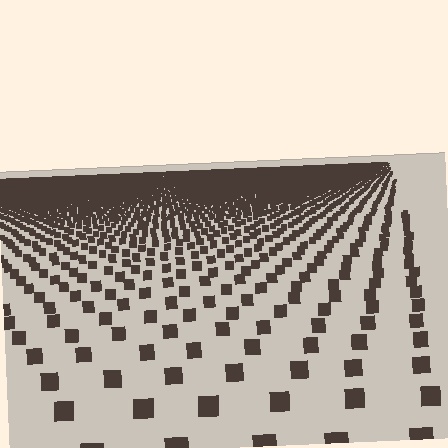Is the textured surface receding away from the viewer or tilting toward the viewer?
The surface is receding away from the viewer. Texture elements get smaller and denser toward the top.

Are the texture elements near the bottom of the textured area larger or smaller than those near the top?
Larger. Near the bottom, elements are closer to the viewer and appear at a bigger on-screen size.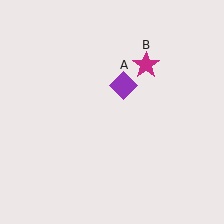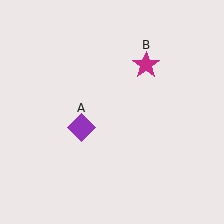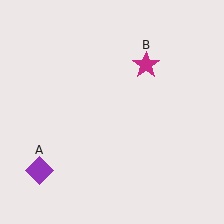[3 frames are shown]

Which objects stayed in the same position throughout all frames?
Magenta star (object B) remained stationary.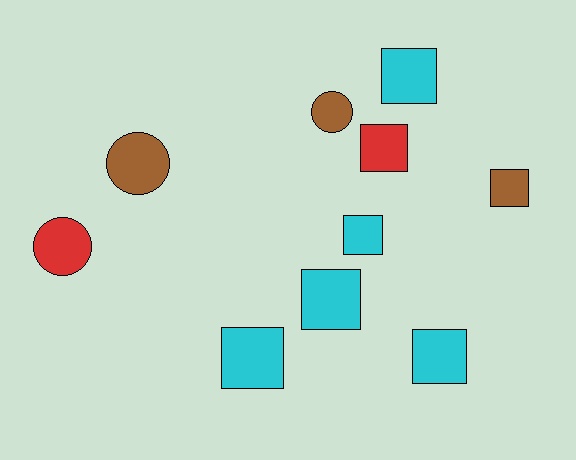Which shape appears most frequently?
Square, with 7 objects.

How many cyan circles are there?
There are no cyan circles.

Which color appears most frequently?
Cyan, with 5 objects.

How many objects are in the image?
There are 10 objects.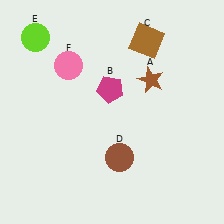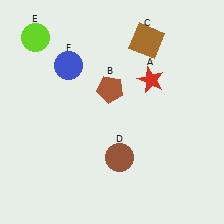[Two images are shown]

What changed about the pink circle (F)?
In Image 1, F is pink. In Image 2, it changed to blue.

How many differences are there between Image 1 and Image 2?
There are 3 differences between the two images.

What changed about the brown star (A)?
In Image 1, A is brown. In Image 2, it changed to red.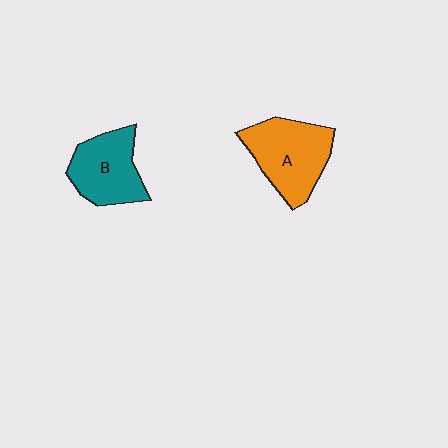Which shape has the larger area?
Shape A (orange).